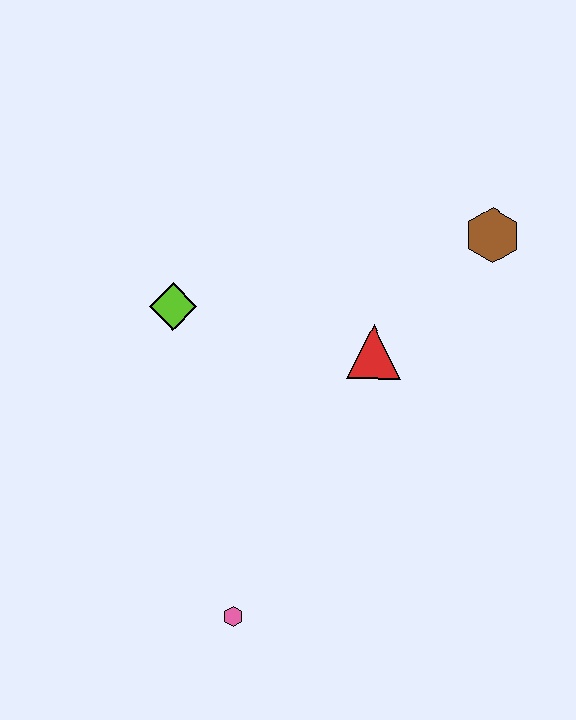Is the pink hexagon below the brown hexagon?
Yes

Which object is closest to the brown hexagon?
The red triangle is closest to the brown hexagon.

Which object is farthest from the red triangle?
The pink hexagon is farthest from the red triangle.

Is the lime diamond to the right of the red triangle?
No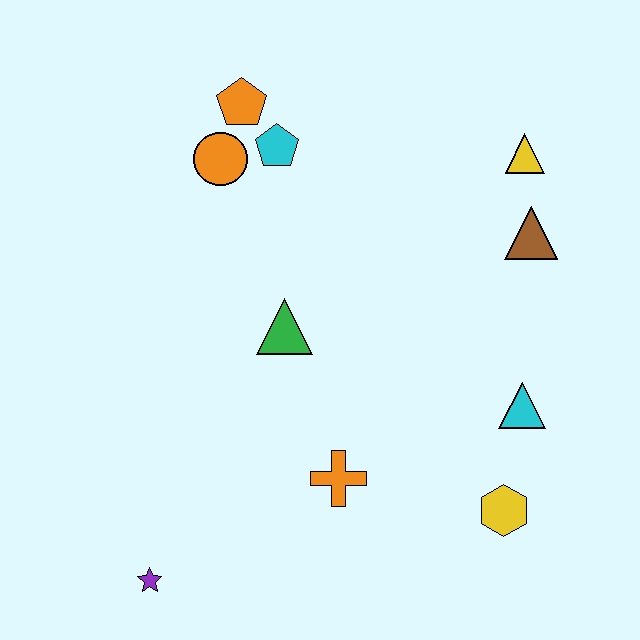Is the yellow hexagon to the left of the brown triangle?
Yes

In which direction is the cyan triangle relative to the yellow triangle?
The cyan triangle is below the yellow triangle.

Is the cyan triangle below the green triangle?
Yes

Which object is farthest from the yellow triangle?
The purple star is farthest from the yellow triangle.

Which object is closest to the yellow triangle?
The brown triangle is closest to the yellow triangle.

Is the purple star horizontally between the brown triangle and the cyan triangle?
No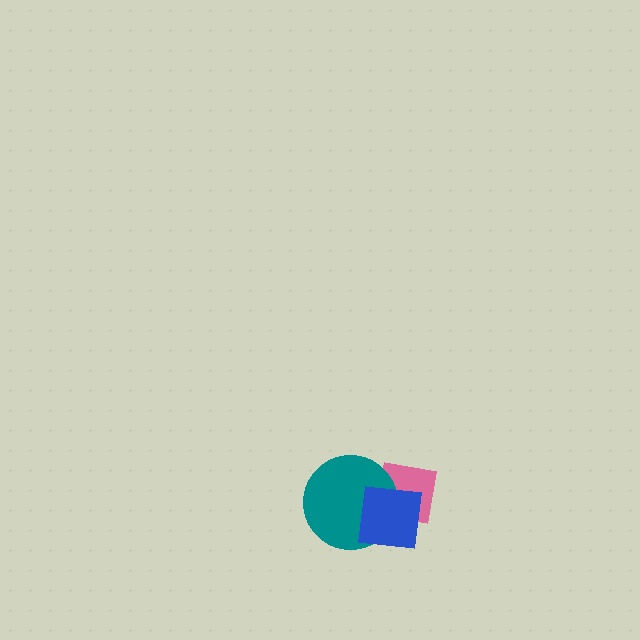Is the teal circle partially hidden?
Yes, it is partially covered by another shape.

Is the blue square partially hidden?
No, no other shape covers it.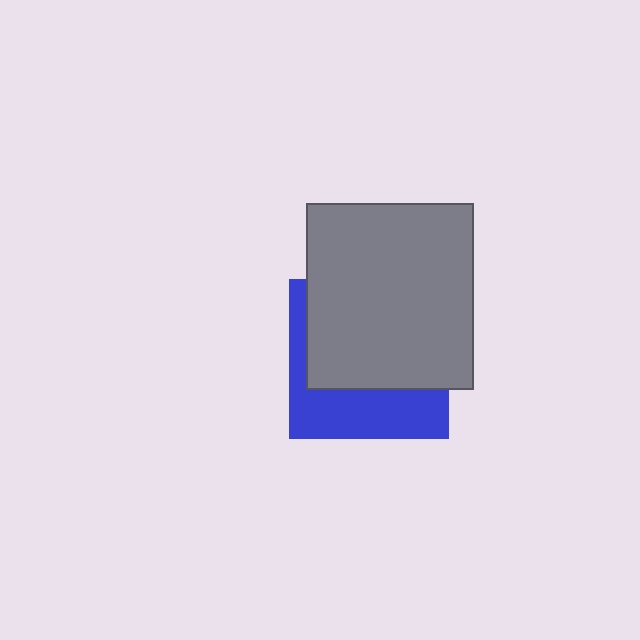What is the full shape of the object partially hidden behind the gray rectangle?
The partially hidden object is a blue square.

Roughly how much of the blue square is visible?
A small part of it is visible (roughly 38%).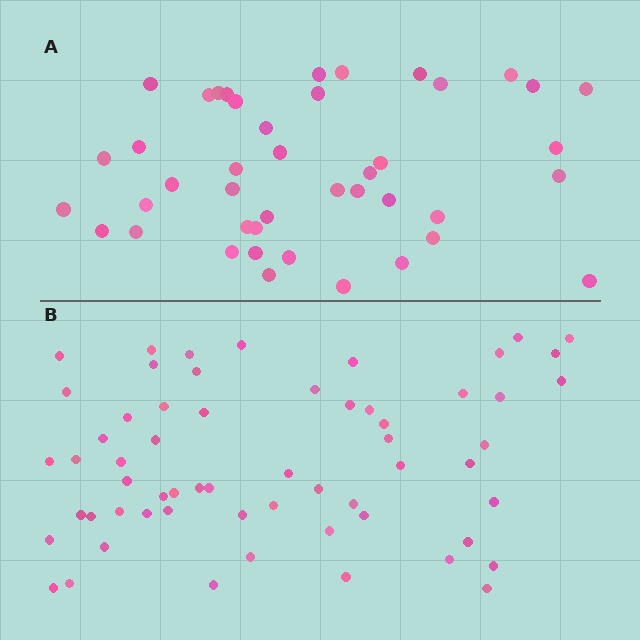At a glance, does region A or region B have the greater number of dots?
Region B (the bottom region) has more dots.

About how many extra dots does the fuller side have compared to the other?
Region B has approximately 15 more dots than region A.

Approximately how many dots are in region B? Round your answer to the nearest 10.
About 60 dots.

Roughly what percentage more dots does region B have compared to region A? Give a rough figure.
About 40% more.